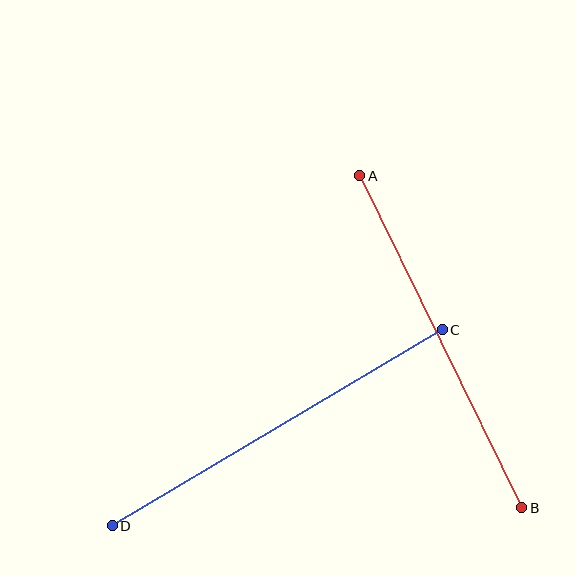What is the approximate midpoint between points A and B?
The midpoint is at approximately (441, 342) pixels.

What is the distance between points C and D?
The distance is approximately 384 pixels.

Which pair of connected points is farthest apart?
Points C and D are farthest apart.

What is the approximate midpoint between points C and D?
The midpoint is at approximately (277, 428) pixels.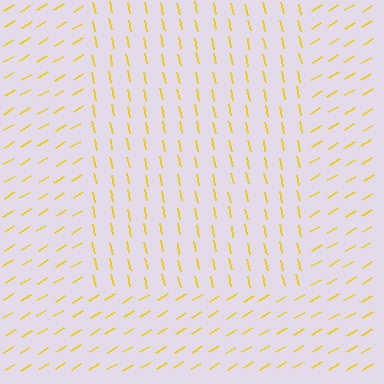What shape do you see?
I see a rectangle.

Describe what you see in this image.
The image is filled with small yellow line segments. A rectangle region in the image has lines oriented differently from the surrounding lines, creating a visible texture boundary.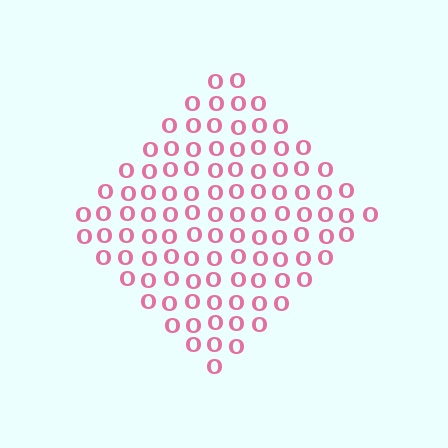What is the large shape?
The large shape is a diamond.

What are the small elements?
The small elements are letter O's.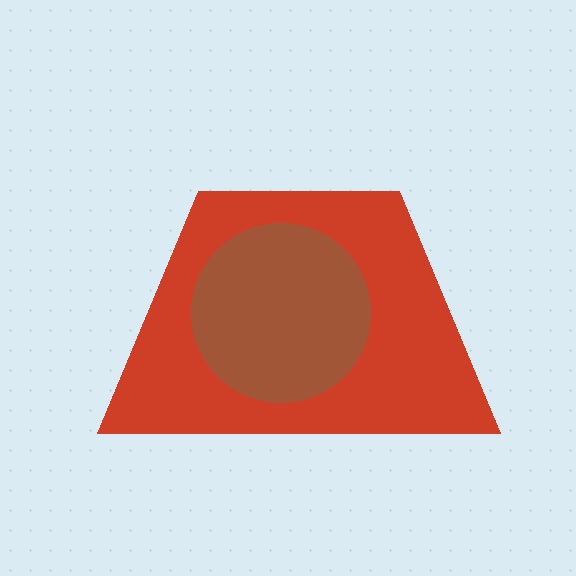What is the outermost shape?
The red trapezoid.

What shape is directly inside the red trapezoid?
The brown circle.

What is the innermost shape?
The brown circle.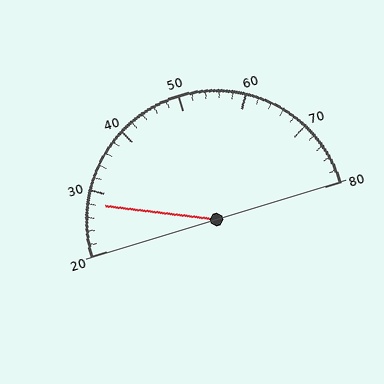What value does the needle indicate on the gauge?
The needle indicates approximately 28.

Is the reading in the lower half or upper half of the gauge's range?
The reading is in the lower half of the range (20 to 80).